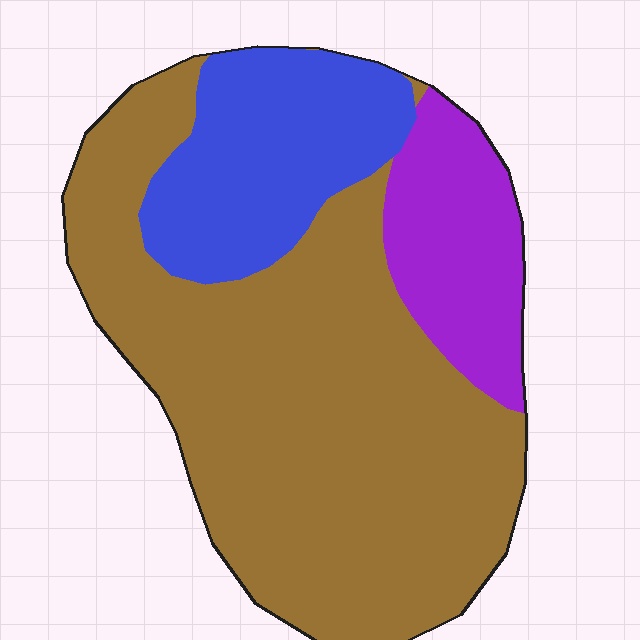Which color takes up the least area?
Purple, at roughly 15%.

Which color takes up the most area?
Brown, at roughly 65%.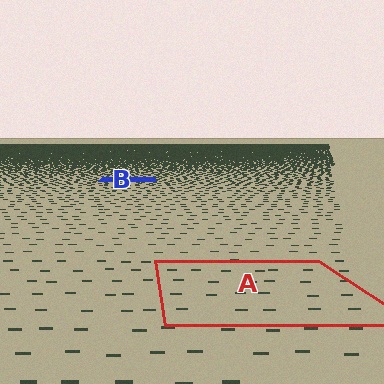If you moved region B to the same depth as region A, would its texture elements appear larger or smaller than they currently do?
They would appear larger. At a closer depth, the same texture elements are projected at a bigger on-screen size.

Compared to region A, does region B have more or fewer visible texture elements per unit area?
Region B has more texture elements per unit area — they are packed more densely because it is farther away.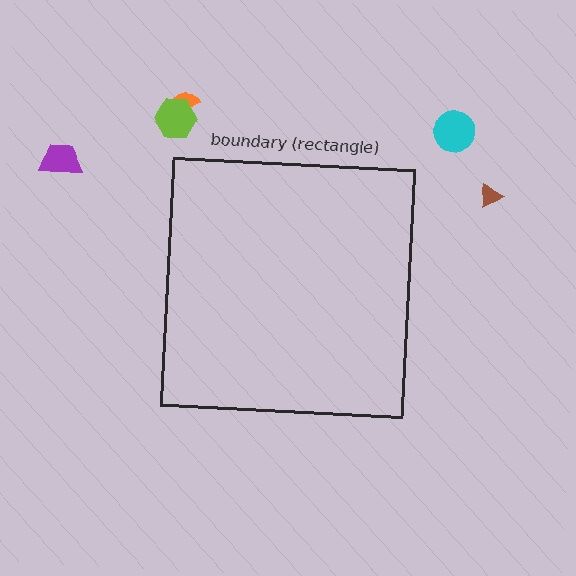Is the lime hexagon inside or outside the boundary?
Outside.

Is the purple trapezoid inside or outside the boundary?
Outside.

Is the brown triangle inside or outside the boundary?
Outside.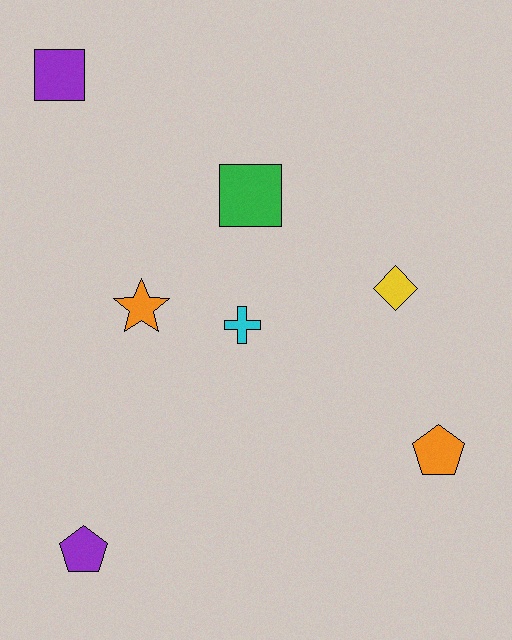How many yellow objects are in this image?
There is 1 yellow object.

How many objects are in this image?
There are 7 objects.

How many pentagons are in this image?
There are 2 pentagons.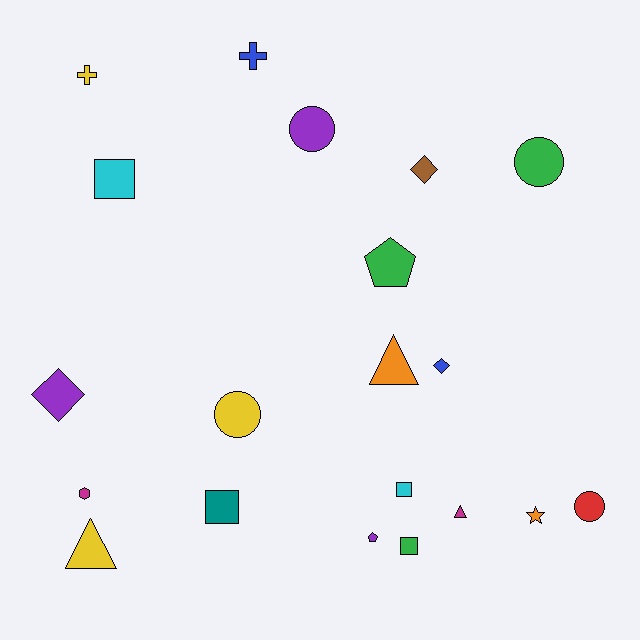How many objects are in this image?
There are 20 objects.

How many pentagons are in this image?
There are 2 pentagons.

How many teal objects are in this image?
There is 1 teal object.